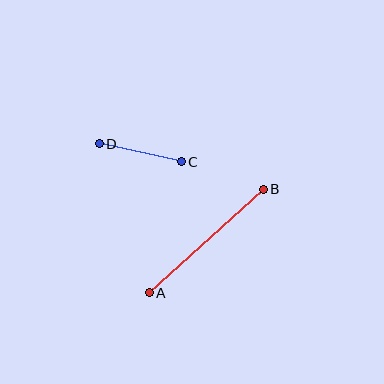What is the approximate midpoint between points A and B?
The midpoint is at approximately (206, 241) pixels.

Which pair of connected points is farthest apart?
Points A and B are farthest apart.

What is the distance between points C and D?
The distance is approximately 84 pixels.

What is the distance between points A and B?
The distance is approximately 154 pixels.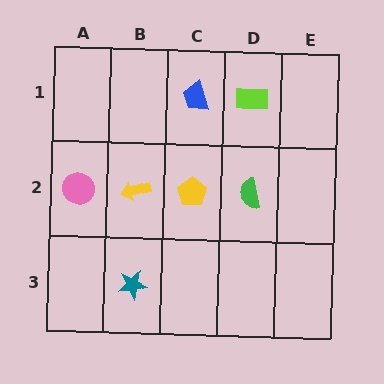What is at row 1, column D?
A lime rectangle.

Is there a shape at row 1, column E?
No, that cell is empty.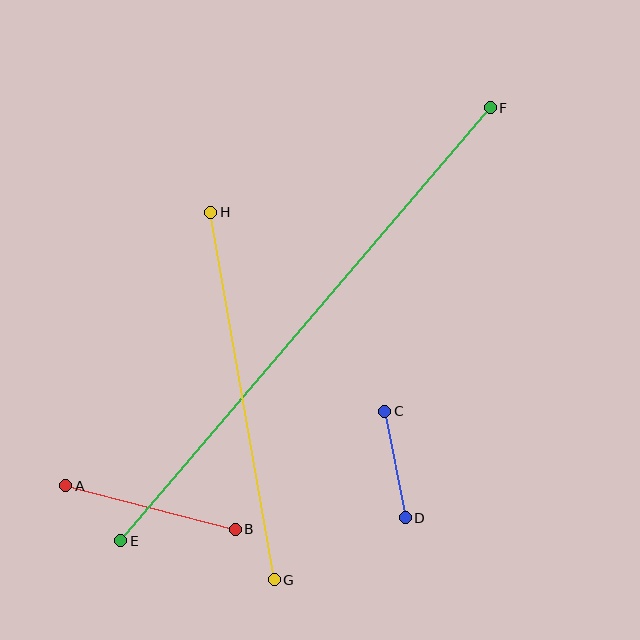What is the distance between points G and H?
The distance is approximately 373 pixels.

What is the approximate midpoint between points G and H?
The midpoint is at approximately (242, 396) pixels.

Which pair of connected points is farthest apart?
Points E and F are farthest apart.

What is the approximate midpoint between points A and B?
The midpoint is at approximately (151, 507) pixels.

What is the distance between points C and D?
The distance is approximately 108 pixels.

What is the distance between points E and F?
The distance is approximately 569 pixels.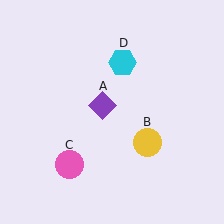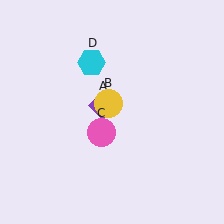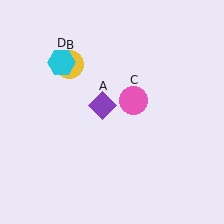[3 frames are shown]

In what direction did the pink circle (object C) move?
The pink circle (object C) moved up and to the right.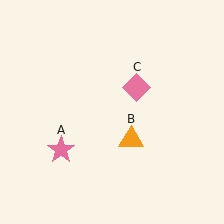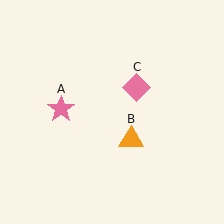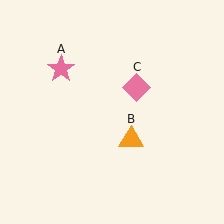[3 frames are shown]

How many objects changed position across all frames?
1 object changed position: pink star (object A).